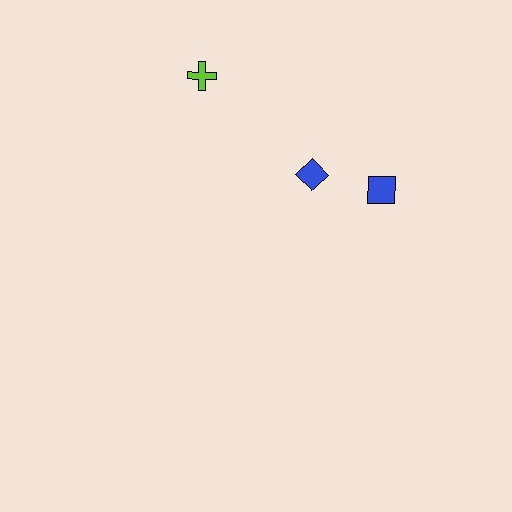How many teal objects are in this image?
There are no teal objects.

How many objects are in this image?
There are 3 objects.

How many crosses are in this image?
There is 1 cross.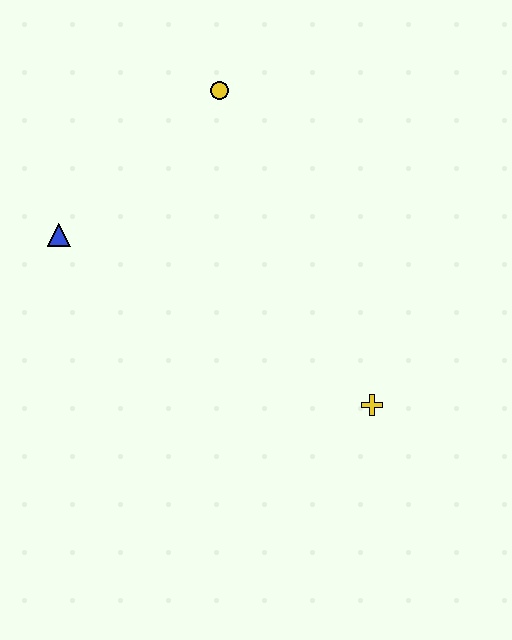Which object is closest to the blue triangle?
The yellow circle is closest to the blue triangle.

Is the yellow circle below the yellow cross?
No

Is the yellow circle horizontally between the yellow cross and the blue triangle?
Yes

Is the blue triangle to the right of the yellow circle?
No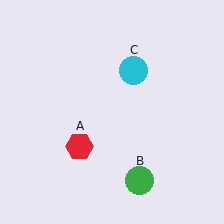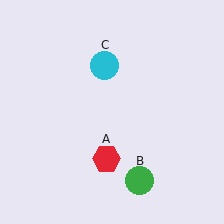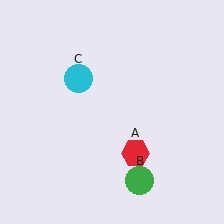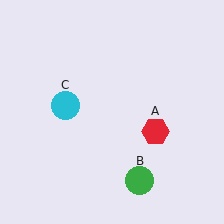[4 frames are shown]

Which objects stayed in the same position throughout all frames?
Green circle (object B) remained stationary.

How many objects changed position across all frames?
2 objects changed position: red hexagon (object A), cyan circle (object C).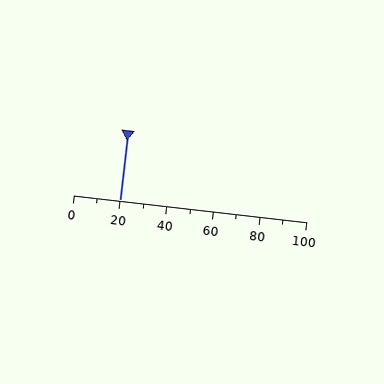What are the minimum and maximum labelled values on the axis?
The axis runs from 0 to 100.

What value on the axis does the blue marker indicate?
The marker indicates approximately 20.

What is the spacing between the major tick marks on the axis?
The major ticks are spaced 20 apart.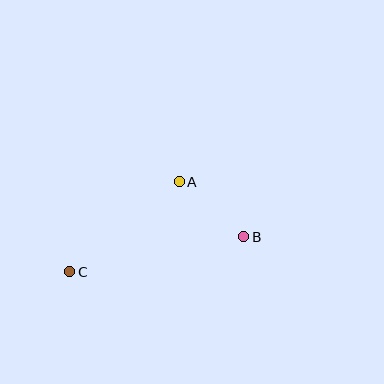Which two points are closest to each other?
Points A and B are closest to each other.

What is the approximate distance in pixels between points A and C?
The distance between A and C is approximately 142 pixels.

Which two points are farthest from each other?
Points B and C are farthest from each other.